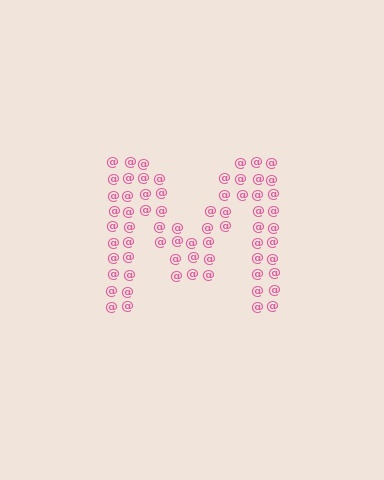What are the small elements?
The small elements are at signs.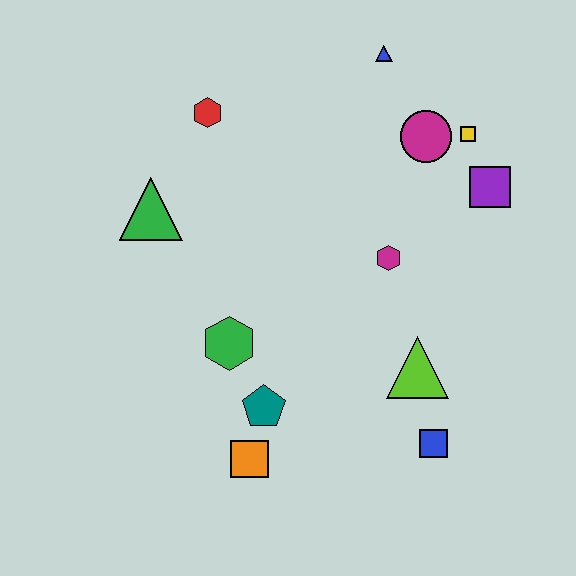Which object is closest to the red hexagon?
The green triangle is closest to the red hexagon.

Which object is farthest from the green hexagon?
The blue triangle is farthest from the green hexagon.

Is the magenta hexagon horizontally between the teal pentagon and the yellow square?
Yes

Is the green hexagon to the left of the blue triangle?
Yes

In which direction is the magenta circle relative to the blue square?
The magenta circle is above the blue square.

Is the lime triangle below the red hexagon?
Yes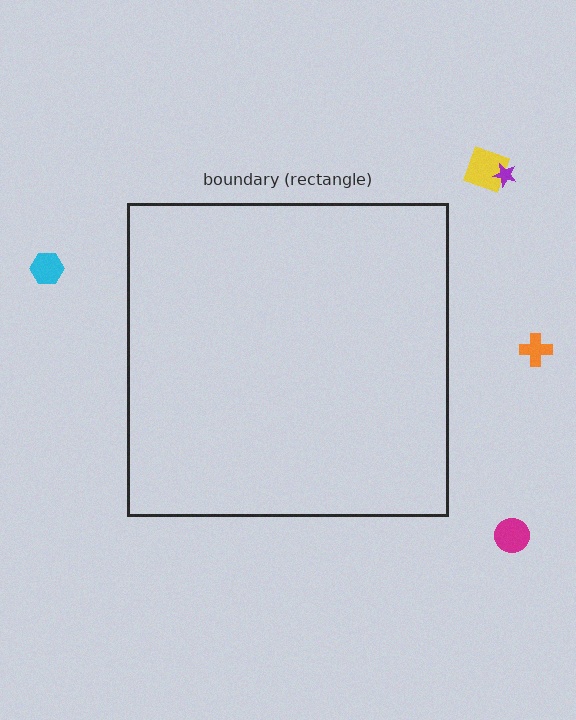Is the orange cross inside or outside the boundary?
Outside.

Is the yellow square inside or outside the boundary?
Outside.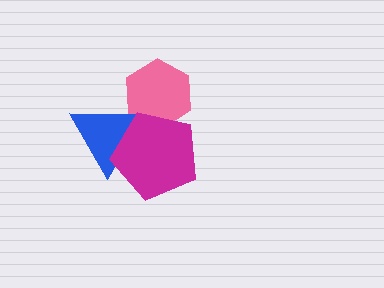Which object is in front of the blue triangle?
The magenta pentagon is in front of the blue triangle.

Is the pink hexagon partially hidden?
Yes, it is partially covered by another shape.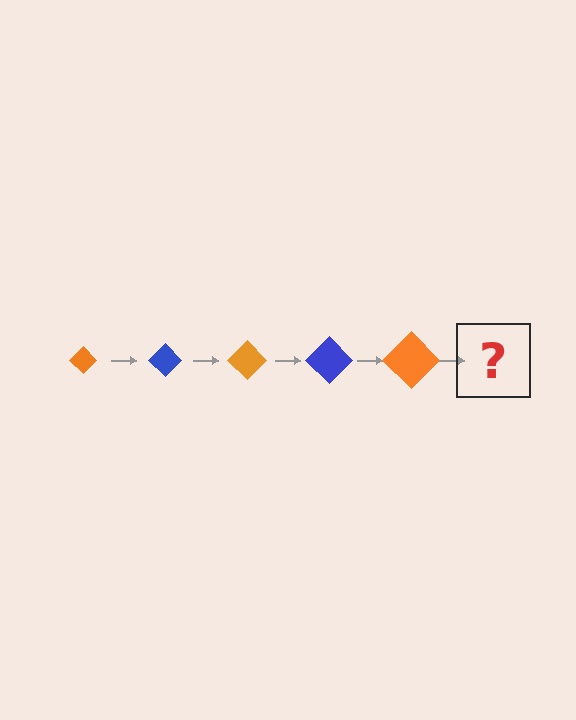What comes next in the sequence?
The next element should be a blue diamond, larger than the previous one.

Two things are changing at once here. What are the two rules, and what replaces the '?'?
The two rules are that the diamond grows larger each step and the color cycles through orange and blue. The '?' should be a blue diamond, larger than the previous one.